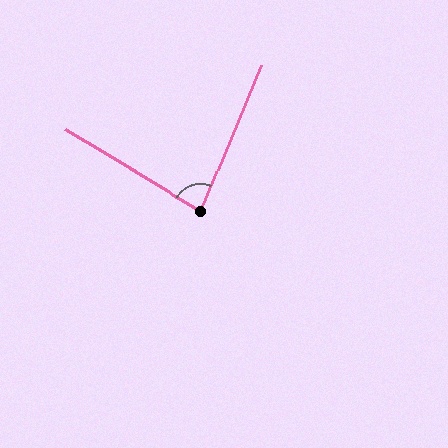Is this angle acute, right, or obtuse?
It is acute.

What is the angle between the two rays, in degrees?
Approximately 82 degrees.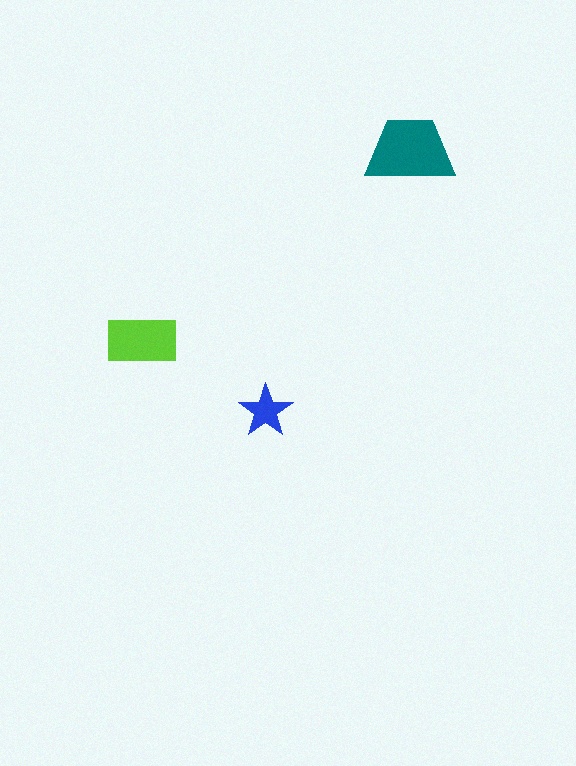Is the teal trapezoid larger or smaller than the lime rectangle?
Larger.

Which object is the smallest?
The blue star.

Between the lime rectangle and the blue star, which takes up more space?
The lime rectangle.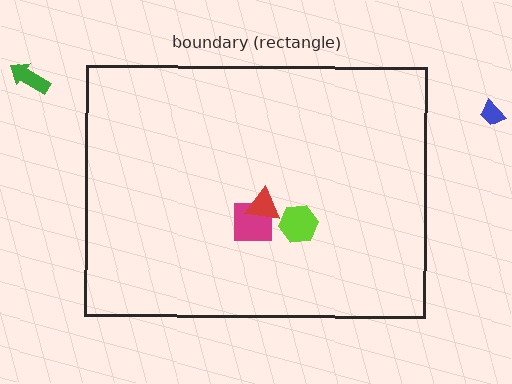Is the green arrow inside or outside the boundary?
Outside.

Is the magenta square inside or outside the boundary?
Inside.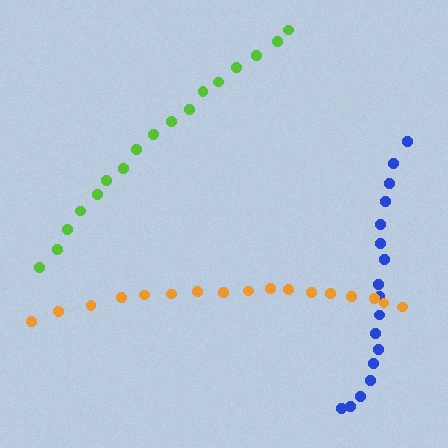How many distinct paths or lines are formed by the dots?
There are 3 distinct paths.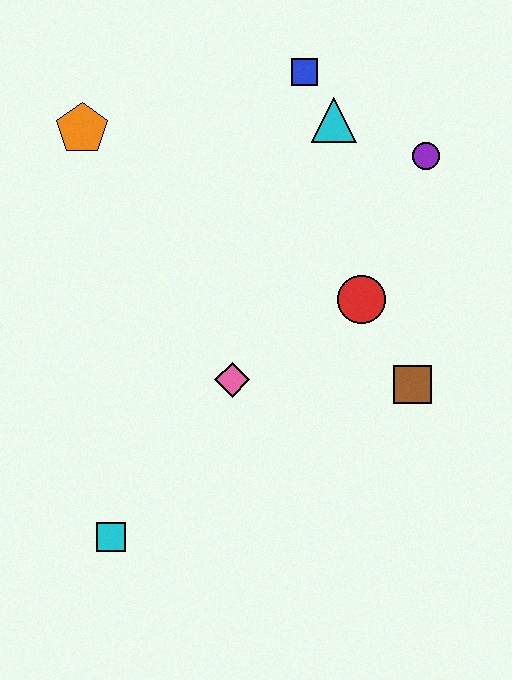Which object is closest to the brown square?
The red circle is closest to the brown square.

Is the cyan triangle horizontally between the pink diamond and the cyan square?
No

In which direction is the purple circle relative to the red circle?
The purple circle is above the red circle.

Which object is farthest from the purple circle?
The cyan square is farthest from the purple circle.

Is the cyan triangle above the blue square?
No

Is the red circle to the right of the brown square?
No